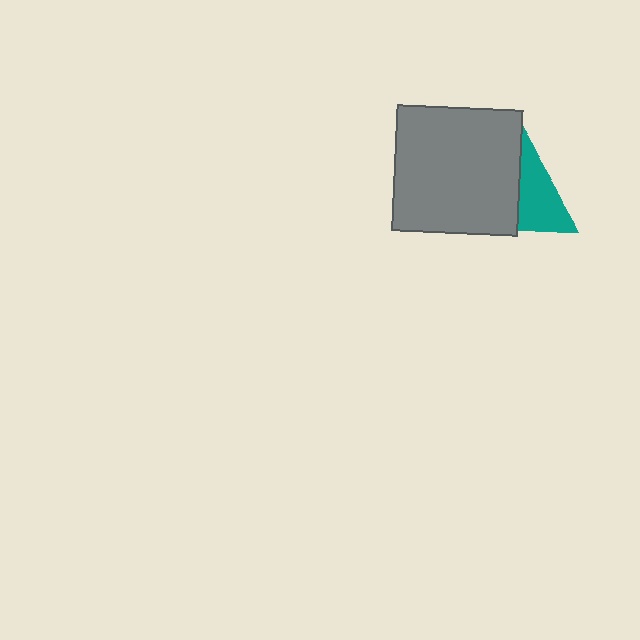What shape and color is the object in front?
The object in front is a gray square.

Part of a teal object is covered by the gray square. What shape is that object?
It is a triangle.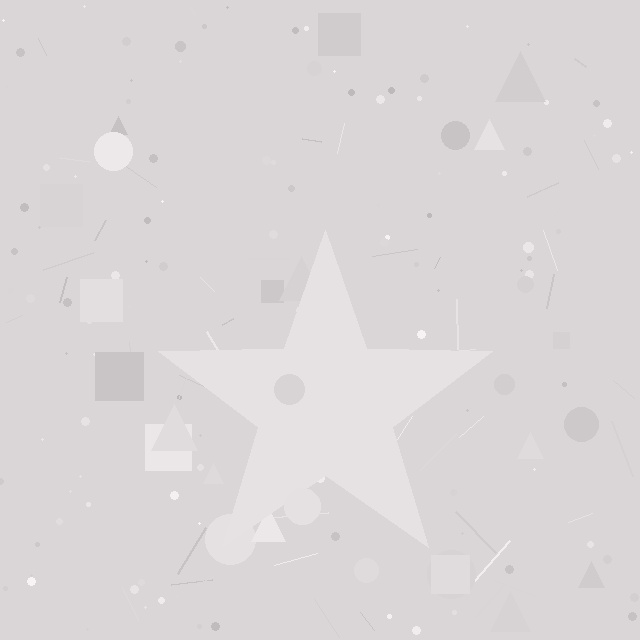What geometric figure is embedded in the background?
A star is embedded in the background.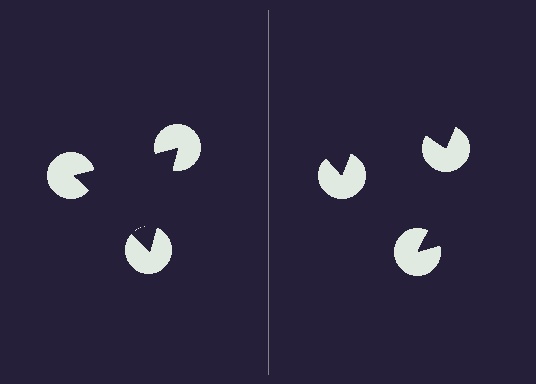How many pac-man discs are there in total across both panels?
6 — 3 on each side.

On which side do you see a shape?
An illusory triangle appears on the left side. On the right side the wedge cuts are rotated, so no coherent shape forms.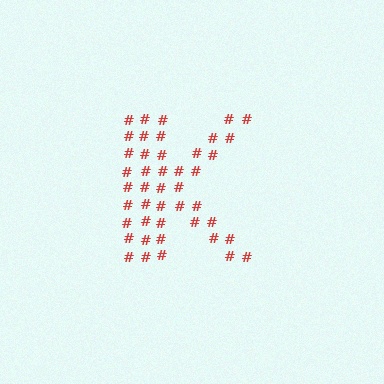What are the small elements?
The small elements are hash symbols.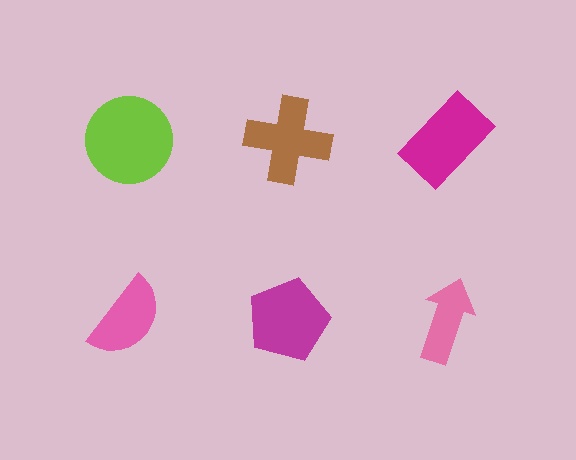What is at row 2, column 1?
A pink semicircle.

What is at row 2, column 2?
A magenta pentagon.